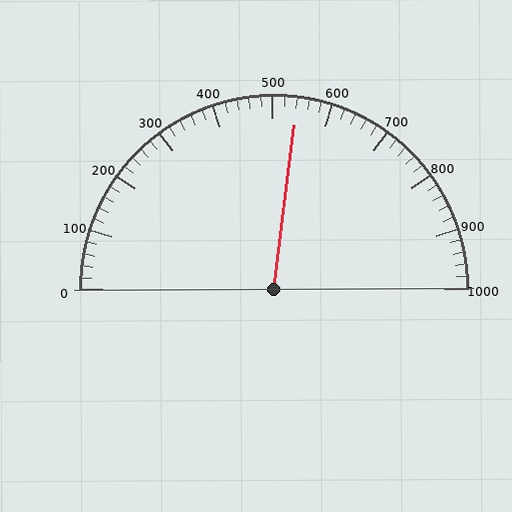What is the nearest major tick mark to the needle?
The nearest major tick mark is 500.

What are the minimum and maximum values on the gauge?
The gauge ranges from 0 to 1000.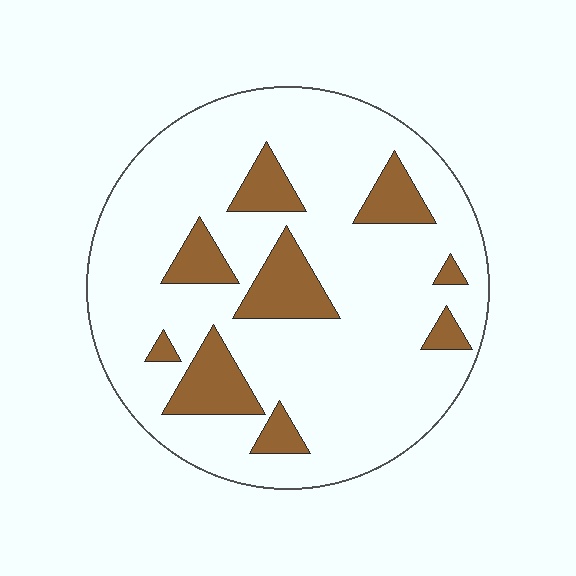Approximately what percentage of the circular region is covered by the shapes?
Approximately 20%.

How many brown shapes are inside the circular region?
9.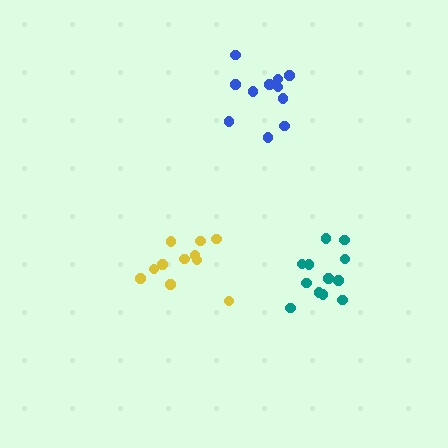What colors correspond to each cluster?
The clusters are colored: blue, yellow, teal.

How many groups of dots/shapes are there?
There are 3 groups.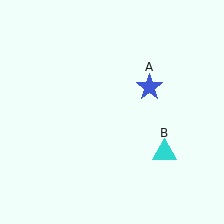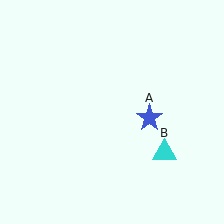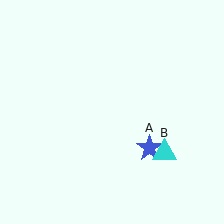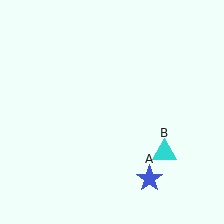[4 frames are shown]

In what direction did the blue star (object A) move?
The blue star (object A) moved down.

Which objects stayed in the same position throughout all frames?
Cyan triangle (object B) remained stationary.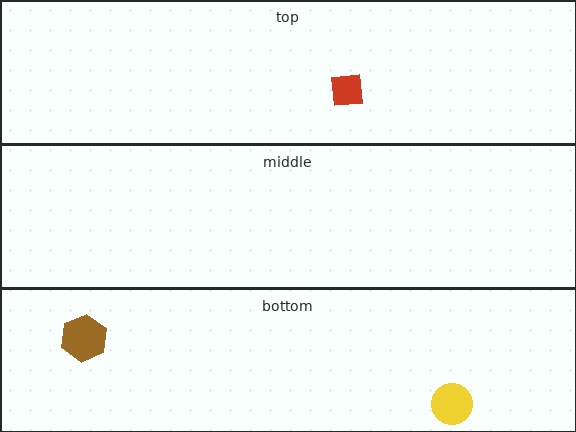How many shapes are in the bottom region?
2.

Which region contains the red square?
The top region.